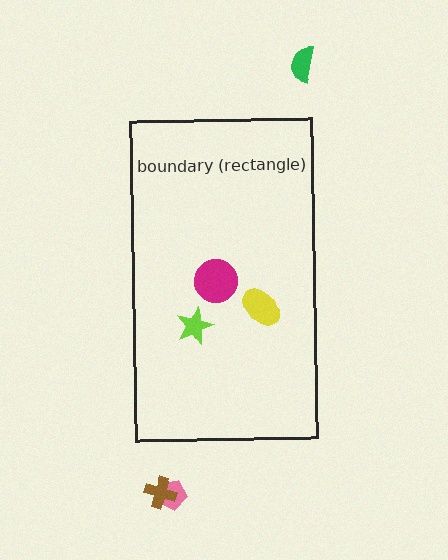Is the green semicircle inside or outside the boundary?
Outside.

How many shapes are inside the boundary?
3 inside, 3 outside.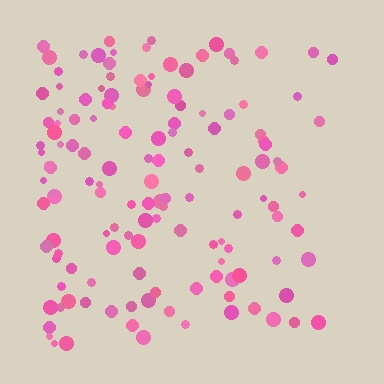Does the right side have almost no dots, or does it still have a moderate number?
Still a moderate number, just noticeably fewer than the left.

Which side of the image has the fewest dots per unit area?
The right.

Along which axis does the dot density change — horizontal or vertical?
Horizontal.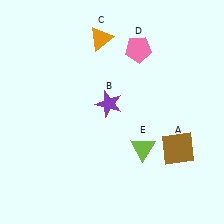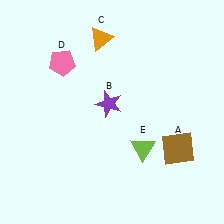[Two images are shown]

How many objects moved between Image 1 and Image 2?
1 object moved between the two images.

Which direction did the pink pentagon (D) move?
The pink pentagon (D) moved left.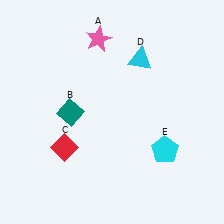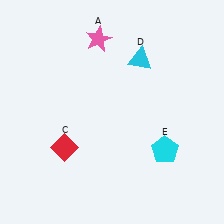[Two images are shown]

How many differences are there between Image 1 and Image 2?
There is 1 difference between the two images.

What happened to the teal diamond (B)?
The teal diamond (B) was removed in Image 2. It was in the bottom-left area of Image 1.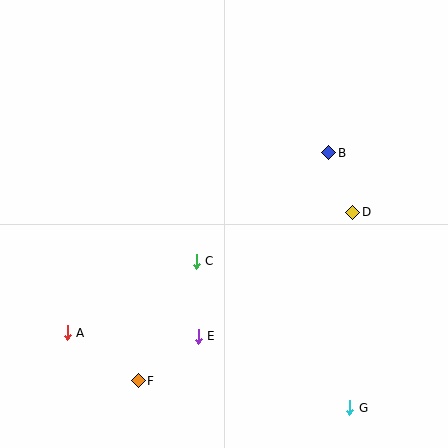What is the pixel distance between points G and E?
The distance between G and E is 167 pixels.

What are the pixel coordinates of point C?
Point C is at (196, 261).